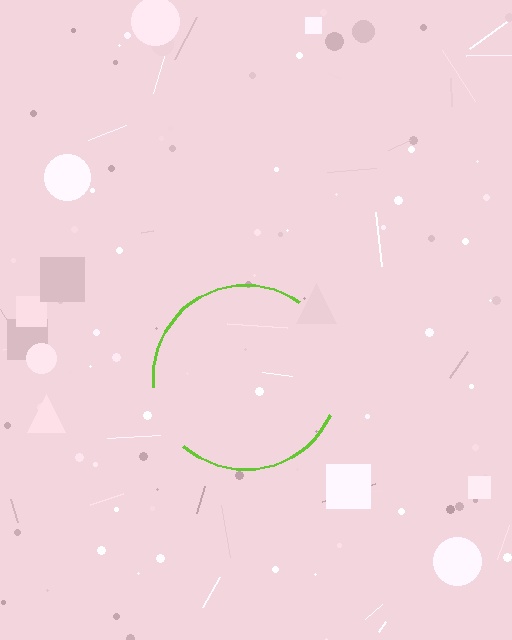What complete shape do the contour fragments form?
The contour fragments form a circle.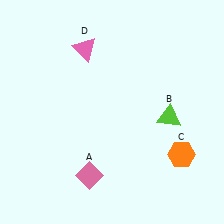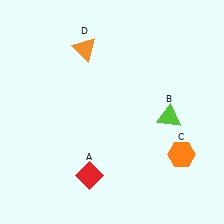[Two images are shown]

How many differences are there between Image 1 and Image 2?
There are 2 differences between the two images.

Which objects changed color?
A changed from pink to red. D changed from pink to orange.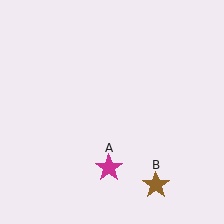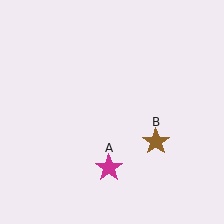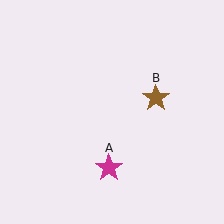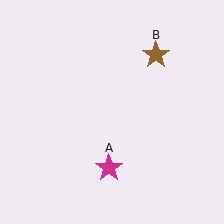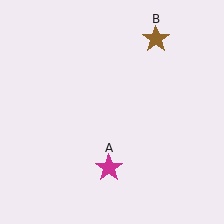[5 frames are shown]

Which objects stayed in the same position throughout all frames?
Magenta star (object A) remained stationary.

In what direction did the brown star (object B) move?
The brown star (object B) moved up.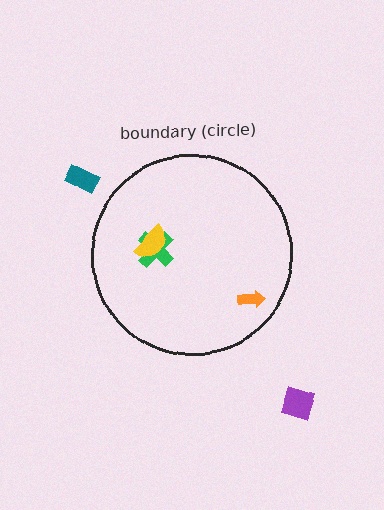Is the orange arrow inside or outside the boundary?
Inside.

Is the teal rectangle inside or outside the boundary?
Outside.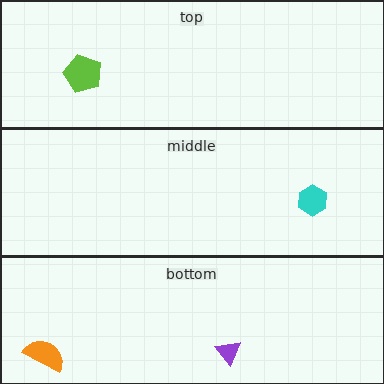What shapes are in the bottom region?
The orange semicircle, the purple triangle.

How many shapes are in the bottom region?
2.